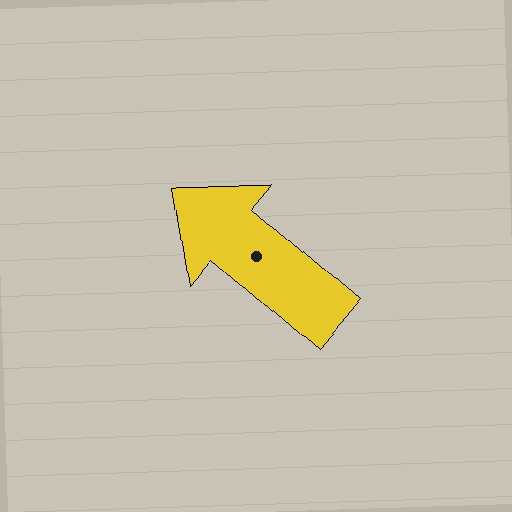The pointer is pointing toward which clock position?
Roughly 10 o'clock.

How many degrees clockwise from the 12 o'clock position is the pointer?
Approximately 311 degrees.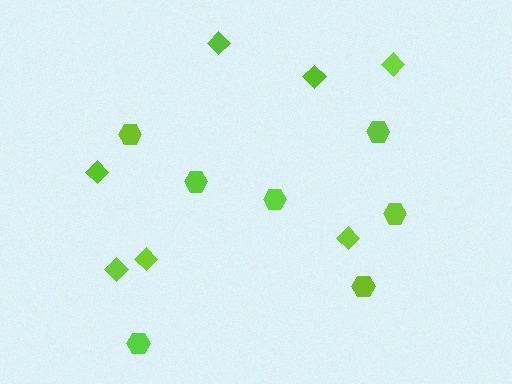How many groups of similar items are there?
There are 2 groups: one group of hexagons (7) and one group of diamonds (7).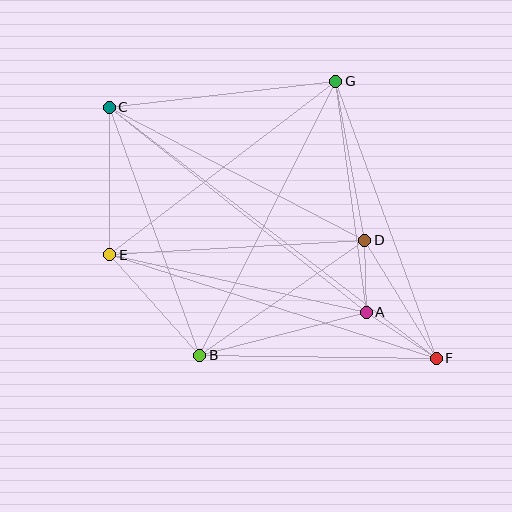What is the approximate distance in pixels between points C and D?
The distance between C and D is approximately 288 pixels.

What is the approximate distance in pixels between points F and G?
The distance between F and G is approximately 295 pixels.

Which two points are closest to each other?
Points A and D are closest to each other.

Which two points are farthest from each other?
Points C and F are farthest from each other.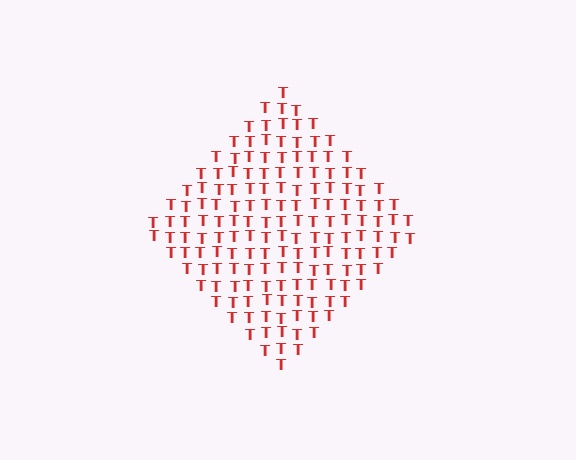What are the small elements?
The small elements are letter T's.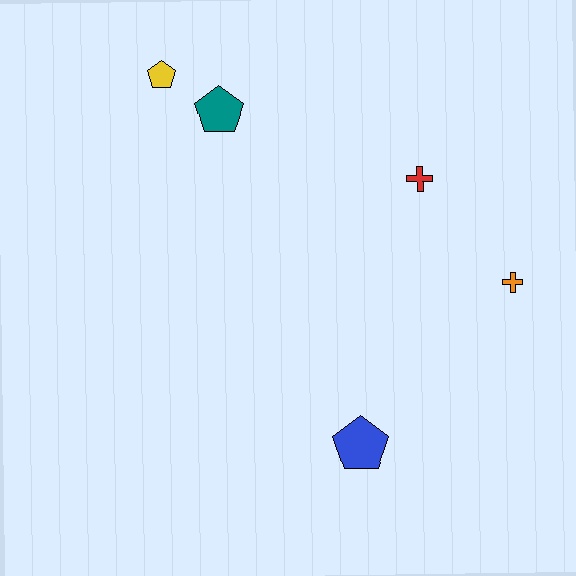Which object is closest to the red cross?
The orange cross is closest to the red cross.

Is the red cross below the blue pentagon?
No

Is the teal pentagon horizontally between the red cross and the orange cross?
No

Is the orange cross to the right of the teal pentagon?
Yes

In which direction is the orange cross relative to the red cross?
The orange cross is below the red cross.